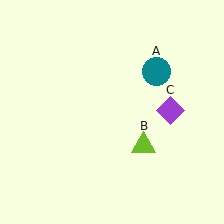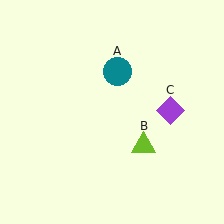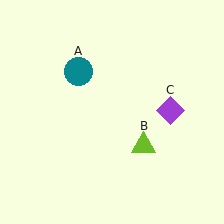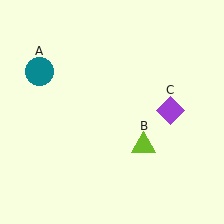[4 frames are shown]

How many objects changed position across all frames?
1 object changed position: teal circle (object A).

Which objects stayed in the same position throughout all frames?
Lime triangle (object B) and purple diamond (object C) remained stationary.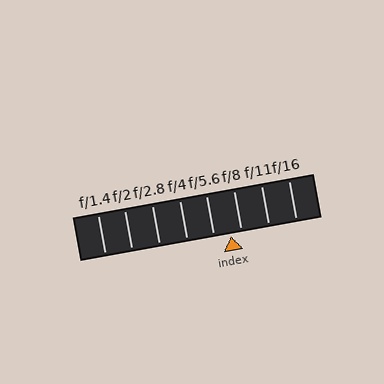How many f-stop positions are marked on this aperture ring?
There are 8 f-stop positions marked.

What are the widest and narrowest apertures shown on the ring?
The widest aperture shown is f/1.4 and the narrowest is f/16.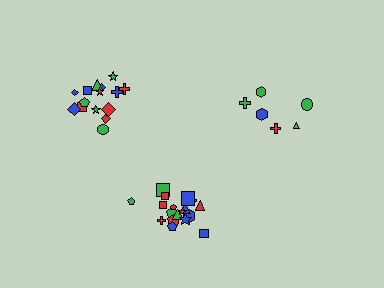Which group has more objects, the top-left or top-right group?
The top-left group.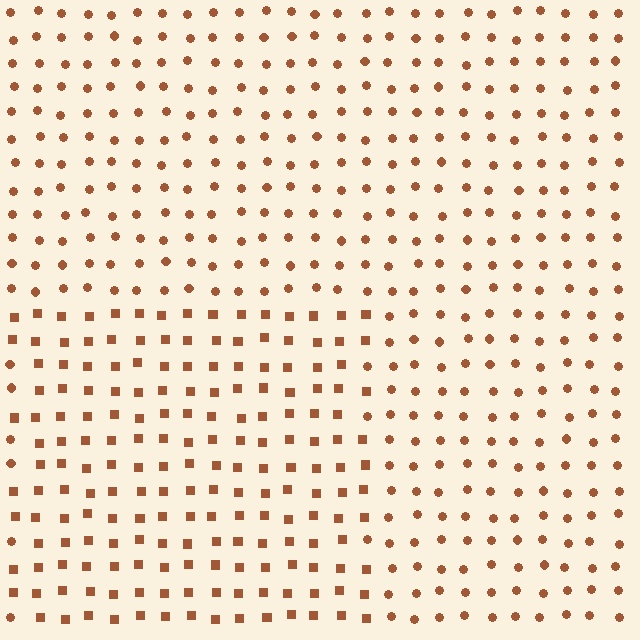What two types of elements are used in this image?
The image uses squares inside the rectangle region and circles outside it.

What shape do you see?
I see a rectangle.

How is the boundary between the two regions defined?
The boundary is defined by a change in element shape: squares inside vs. circles outside. All elements share the same color and spacing.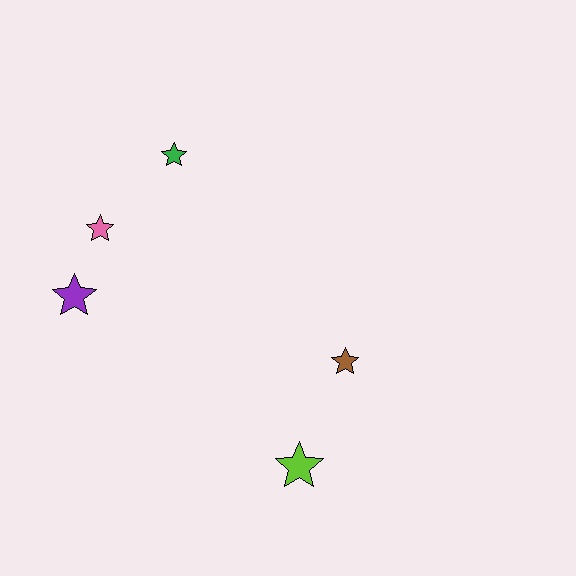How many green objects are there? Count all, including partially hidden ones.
There is 1 green object.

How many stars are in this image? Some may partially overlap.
There are 5 stars.